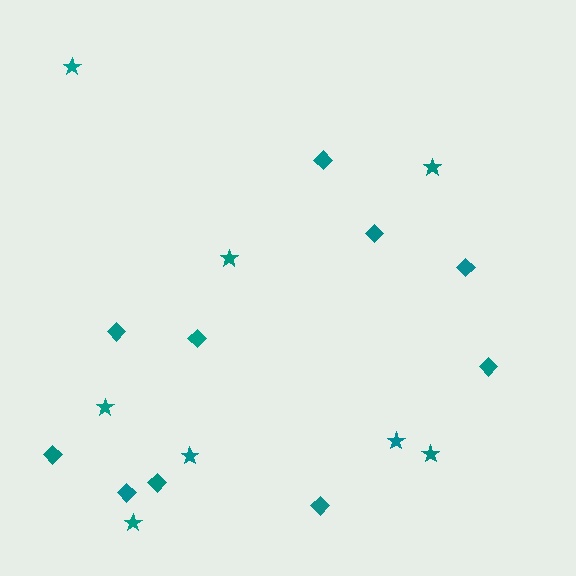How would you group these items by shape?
There are 2 groups: one group of diamonds (10) and one group of stars (8).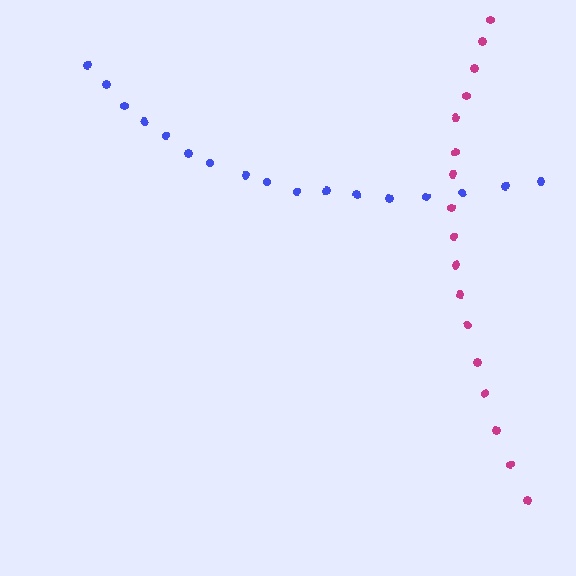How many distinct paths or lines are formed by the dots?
There are 2 distinct paths.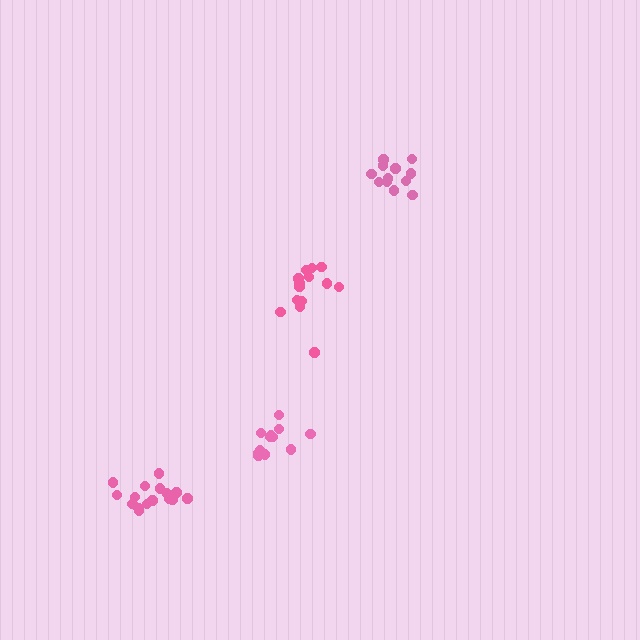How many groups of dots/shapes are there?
There are 4 groups.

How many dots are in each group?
Group 1: 14 dots, Group 2: 12 dots, Group 3: 16 dots, Group 4: 12 dots (54 total).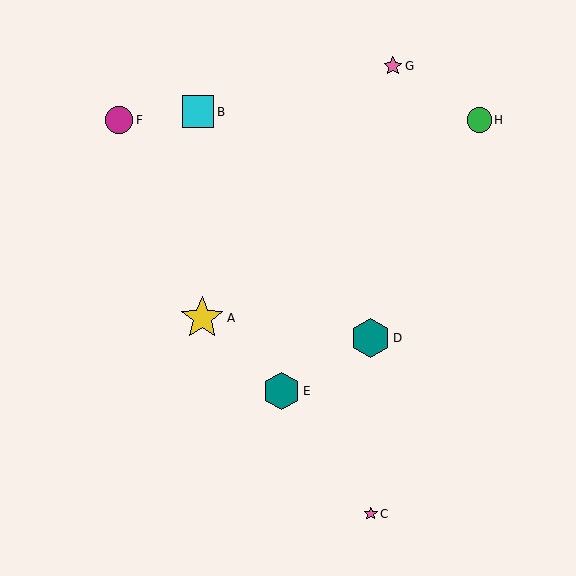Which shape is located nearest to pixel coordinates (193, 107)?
The cyan square (labeled B) at (198, 112) is nearest to that location.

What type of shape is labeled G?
Shape G is a pink star.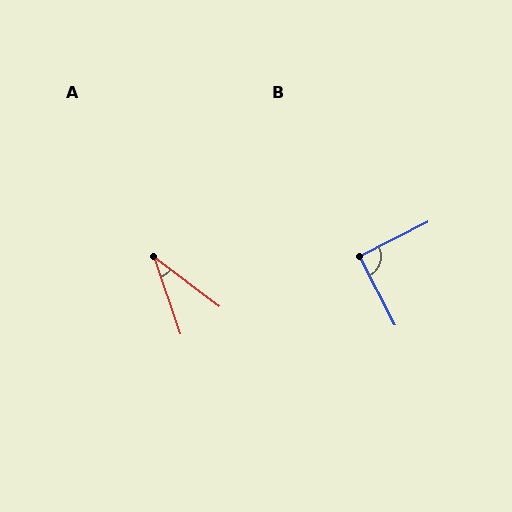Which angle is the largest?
B, at approximately 89 degrees.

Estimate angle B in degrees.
Approximately 89 degrees.